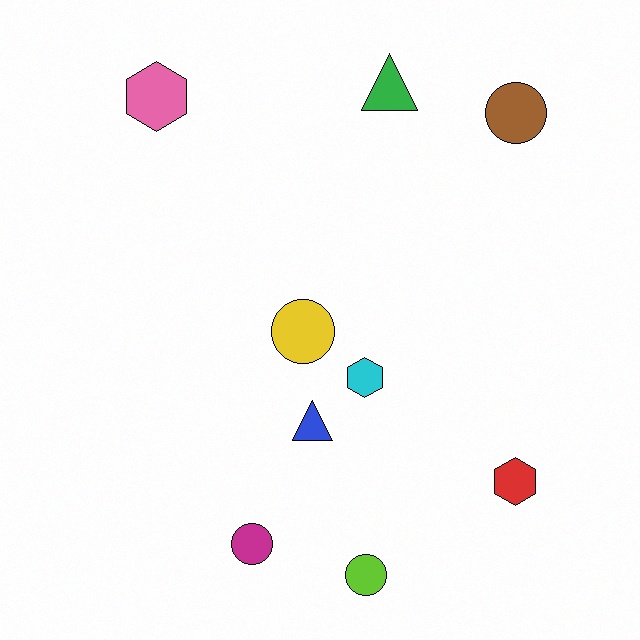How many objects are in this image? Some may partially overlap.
There are 9 objects.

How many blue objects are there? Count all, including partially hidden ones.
There is 1 blue object.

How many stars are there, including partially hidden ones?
There are no stars.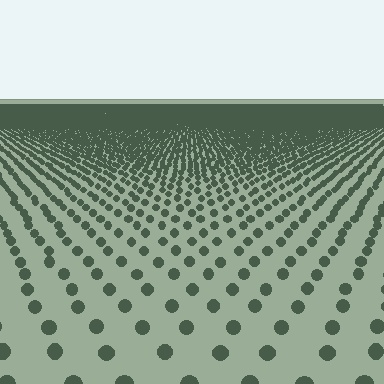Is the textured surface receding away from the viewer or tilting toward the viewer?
The surface is receding away from the viewer. Texture elements get smaller and denser toward the top.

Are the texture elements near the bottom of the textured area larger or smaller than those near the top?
Larger. Near the bottom, elements are closer to the viewer and appear at a bigger on-screen size.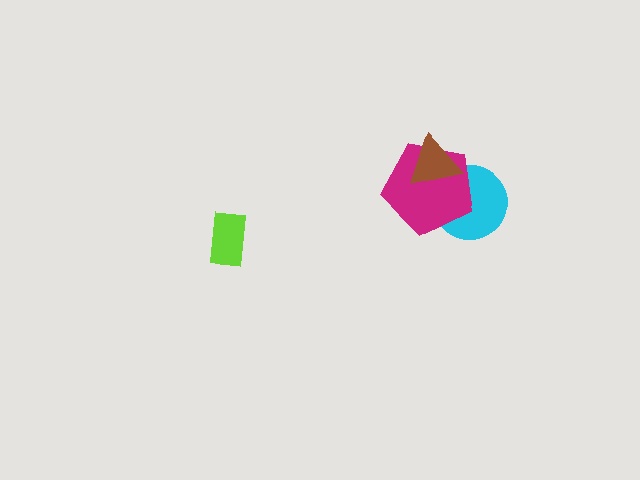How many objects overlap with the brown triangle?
2 objects overlap with the brown triangle.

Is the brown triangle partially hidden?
No, no other shape covers it.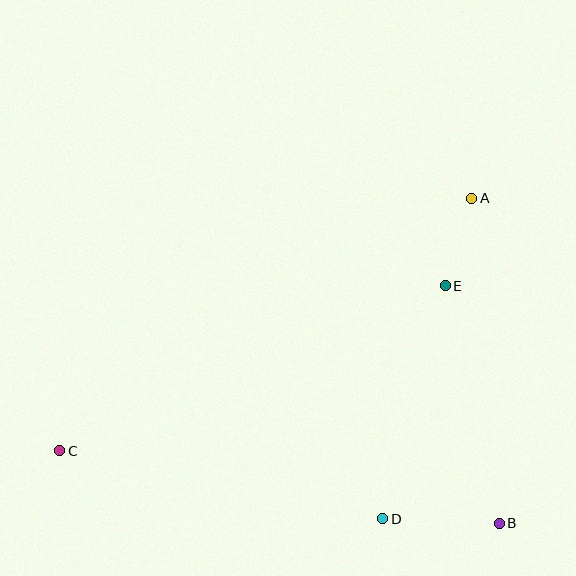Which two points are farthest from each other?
Points A and C are farthest from each other.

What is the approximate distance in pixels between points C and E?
The distance between C and E is approximately 419 pixels.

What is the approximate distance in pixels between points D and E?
The distance between D and E is approximately 241 pixels.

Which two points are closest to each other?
Points A and E are closest to each other.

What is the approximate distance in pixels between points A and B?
The distance between A and B is approximately 326 pixels.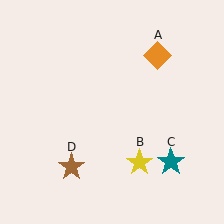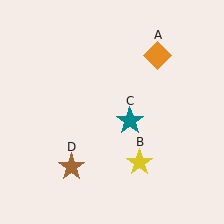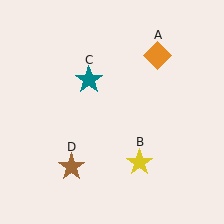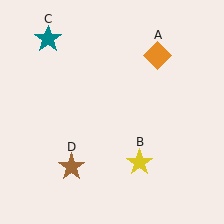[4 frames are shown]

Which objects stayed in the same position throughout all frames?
Orange diamond (object A) and yellow star (object B) and brown star (object D) remained stationary.